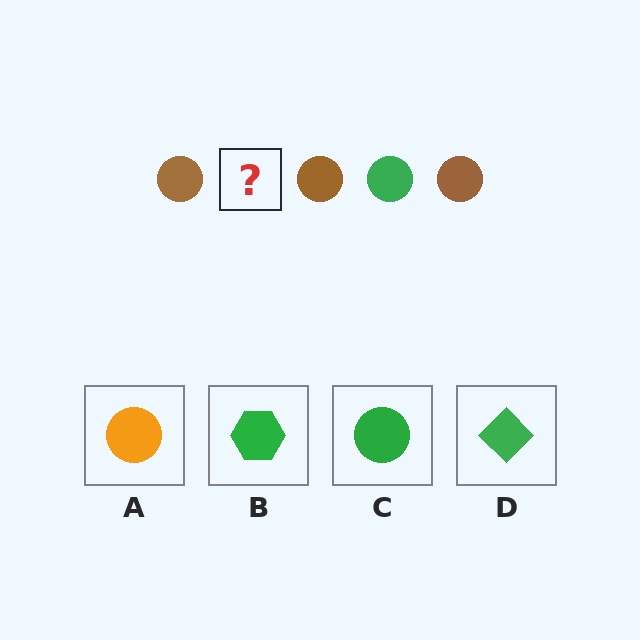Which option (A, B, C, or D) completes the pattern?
C.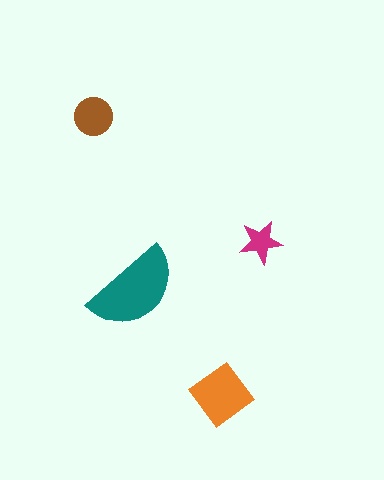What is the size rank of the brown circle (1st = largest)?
3rd.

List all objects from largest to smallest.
The teal semicircle, the orange diamond, the brown circle, the magenta star.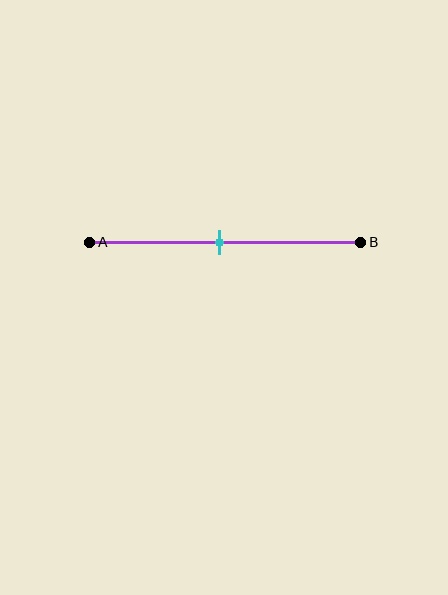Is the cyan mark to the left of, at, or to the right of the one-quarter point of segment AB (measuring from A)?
The cyan mark is to the right of the one-quarter point of segment AB.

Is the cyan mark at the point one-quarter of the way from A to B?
No, the mark is at about 50% from A, not at the 25% one-quarter point.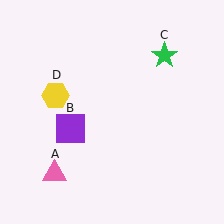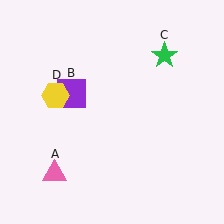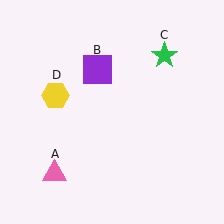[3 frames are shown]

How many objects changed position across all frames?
1 object changed position: purple square (object B).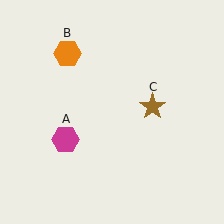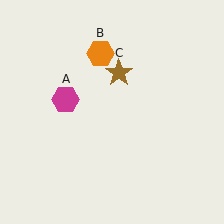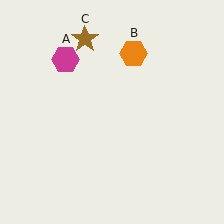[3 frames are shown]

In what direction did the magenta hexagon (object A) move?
The magenta hexagon (object A) moved up.